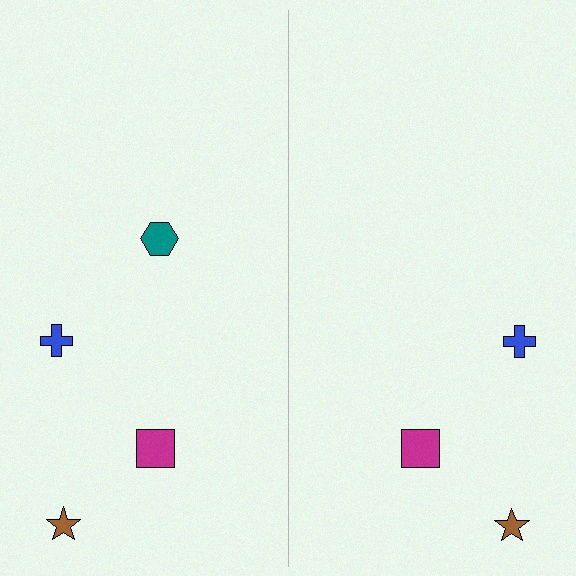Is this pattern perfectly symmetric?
No, the pattern is not perfectly symmetric. A teal hexagon is missing from the right side.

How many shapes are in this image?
There are 7 shapes in this image.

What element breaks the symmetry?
A teal hexagon is missing from the right side.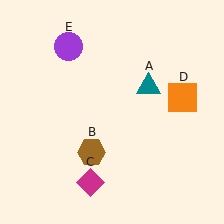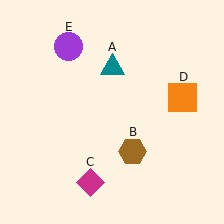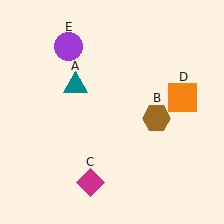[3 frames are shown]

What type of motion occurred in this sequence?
The teal triangle (object A), brown hexagon (object B) rotated counterclockwise around the center of the scene.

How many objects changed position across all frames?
2 objects changed position: teal triangle (object A), brown hexagon (object B).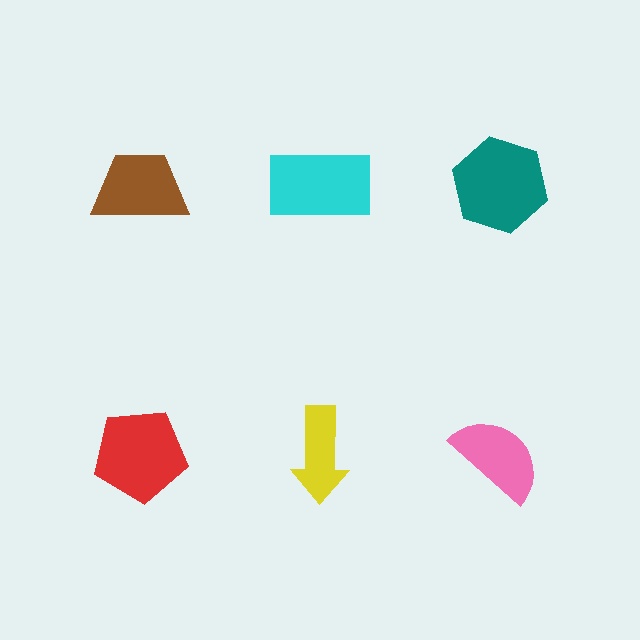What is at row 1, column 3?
A teal hexagon.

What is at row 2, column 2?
A yellow arrow.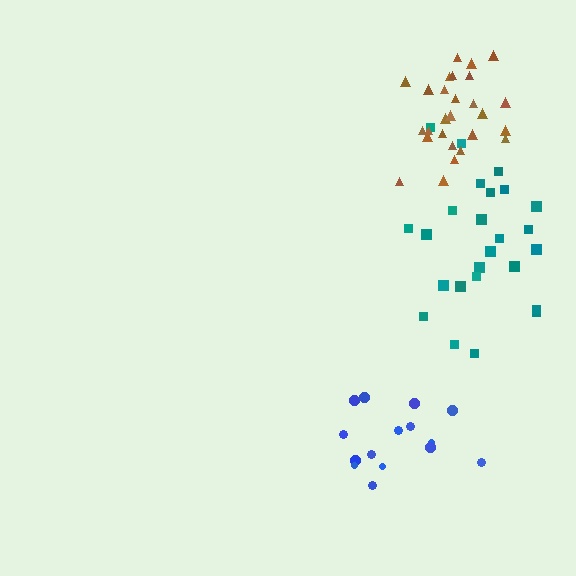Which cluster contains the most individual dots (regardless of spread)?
Brown (27).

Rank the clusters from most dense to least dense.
brown, blue, teal.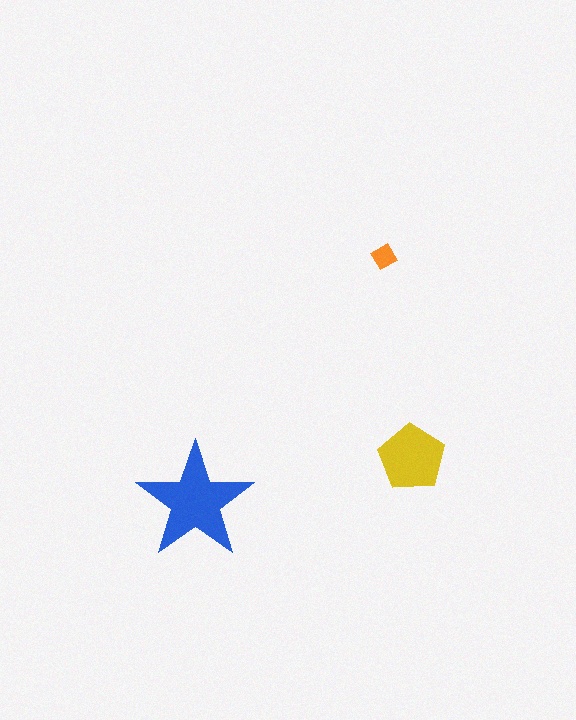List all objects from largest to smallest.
The blue star, the yellow pentagon, the orange diamond.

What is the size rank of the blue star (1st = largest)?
1st.